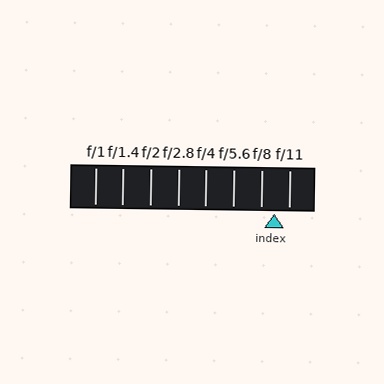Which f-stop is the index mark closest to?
The index mark is closest to f/8.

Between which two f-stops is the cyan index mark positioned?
The index mark is between f/8 and f/11.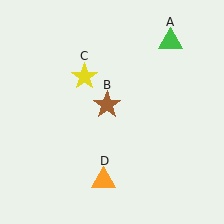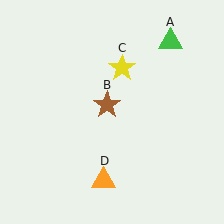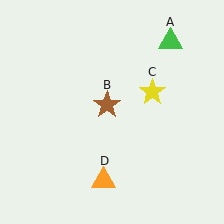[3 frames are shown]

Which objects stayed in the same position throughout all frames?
Green triangle (object A) and brown star (object B) and orange triangle (object D) remained stationary.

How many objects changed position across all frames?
1 object changed position: yellow star (object C).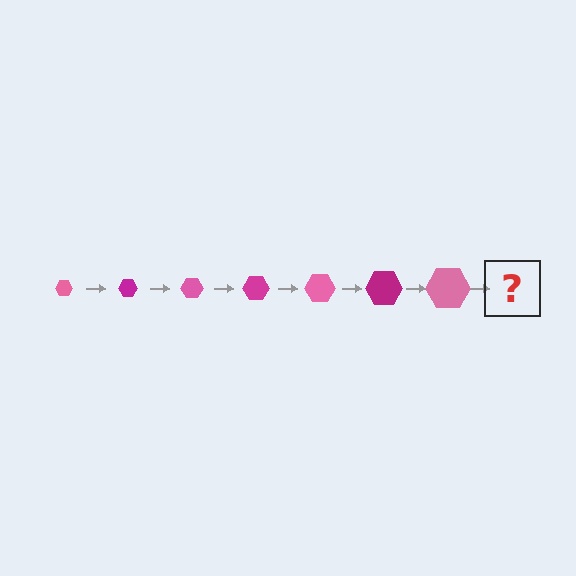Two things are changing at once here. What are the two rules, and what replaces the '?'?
The two rules are that the hexagon grows larger each step and the color cycles through pink and magenta. The '?' should be a magenta hexagon, larger than the previous one.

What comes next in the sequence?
The next element should be a magenta hexagon, larger than the previous one.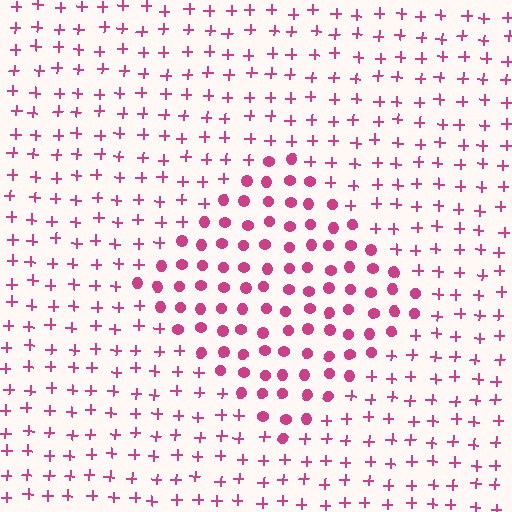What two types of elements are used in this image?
The image uses circles inside the diamond region and plus signs outside it.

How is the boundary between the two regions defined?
The boundary is defined by a change in element shape: circles inside vs. plus signs outside. All elements share the same color and spacing.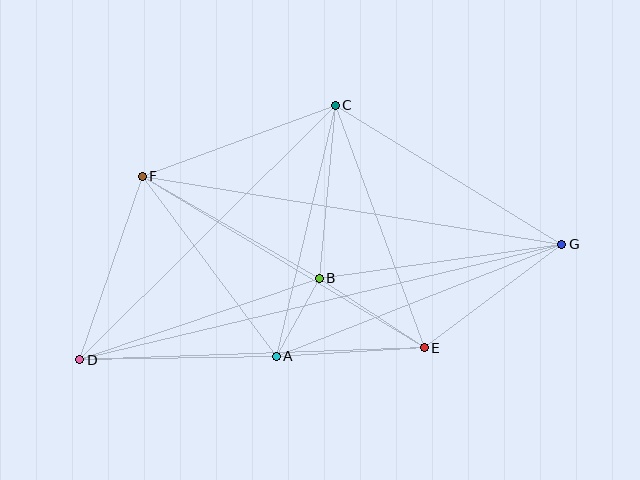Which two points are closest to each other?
Points A and B are closest to each other.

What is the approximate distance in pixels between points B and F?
The distance between B and F is approximately 204 pixels.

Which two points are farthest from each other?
Points D and G are farthest from each other.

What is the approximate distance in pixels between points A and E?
The distance between A and E is approximately 148 pixels.